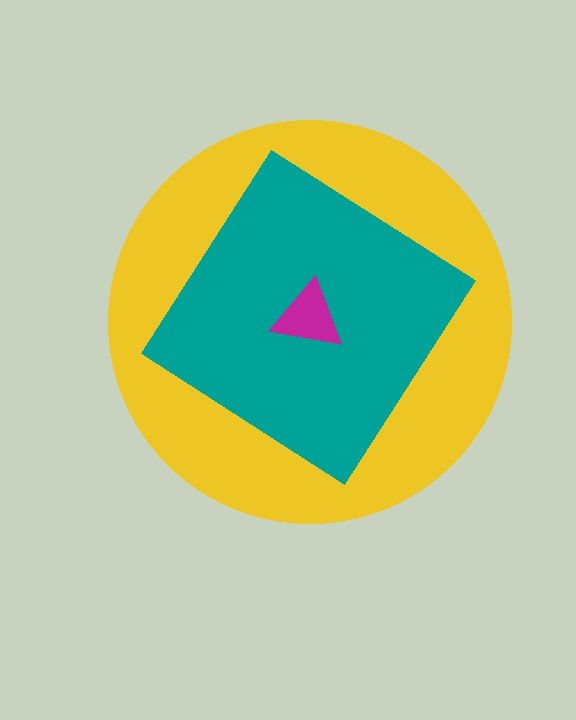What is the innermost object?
The magenta triangle.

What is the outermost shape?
The yellow circle.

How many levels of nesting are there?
3.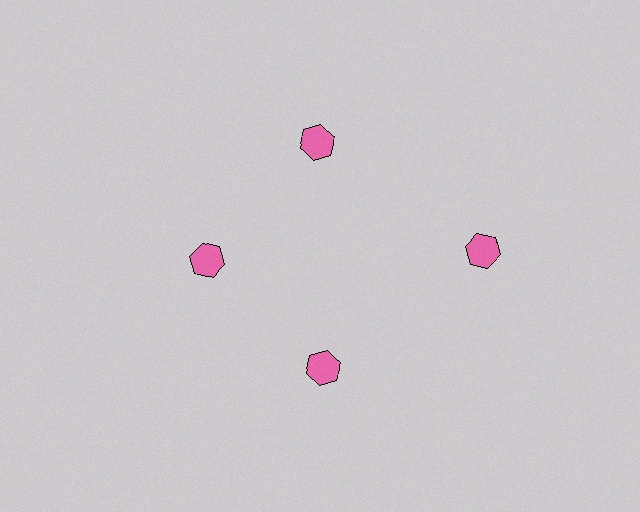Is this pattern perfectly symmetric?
No. The 4 pink hexagons are arranged in a ring, but one element near the 3 o'clock position is pushed outward from the center, breaking the 4-fold rotational symmetry.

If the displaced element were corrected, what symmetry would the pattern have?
It would have 4-fold rotational symmetry — the pattern would map onto itself every 90 degrees.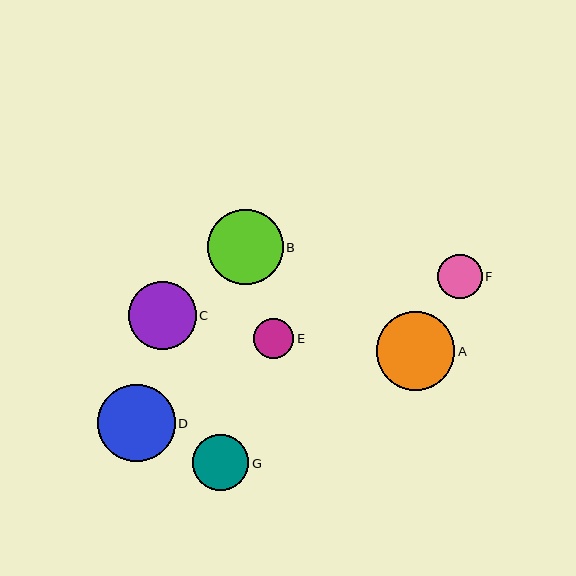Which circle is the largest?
Circle A is the largest with a size of approximately 79 pixels.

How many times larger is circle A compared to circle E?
Circle A is approximately 2.0 times the size of circle E.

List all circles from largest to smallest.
From largest to smallest: A, D, B, C, G, F, E.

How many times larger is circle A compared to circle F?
Circle A is approximately 1.8 times the size of circle F.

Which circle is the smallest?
Circle E is the smallest with a size of approximately 40 pixels.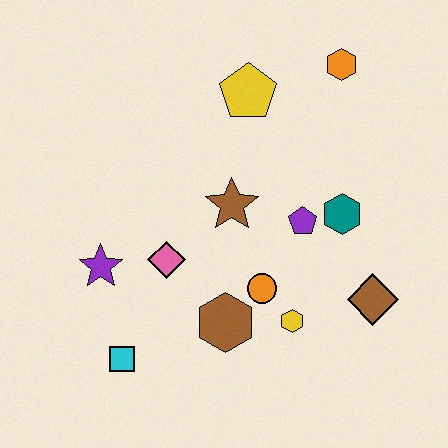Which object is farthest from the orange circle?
The orange hexagon is farthest from the orange circle.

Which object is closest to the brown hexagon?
The orange circle is closest to the brown hexagon.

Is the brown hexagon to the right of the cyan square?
Yes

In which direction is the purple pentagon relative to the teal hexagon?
The purple pentagon is to the left of the teal hexagon.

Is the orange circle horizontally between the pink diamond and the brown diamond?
Yes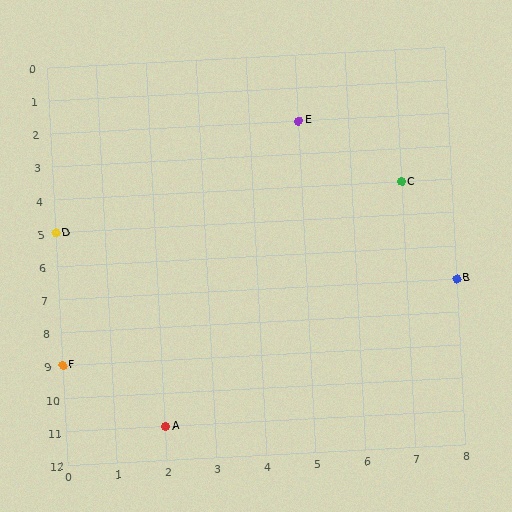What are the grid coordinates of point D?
Point D is at grid coordinates (0, 5).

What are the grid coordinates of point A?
Point A is at grid coordinates (2, 11).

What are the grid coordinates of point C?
Point C is at grid coordinates (7, 4).